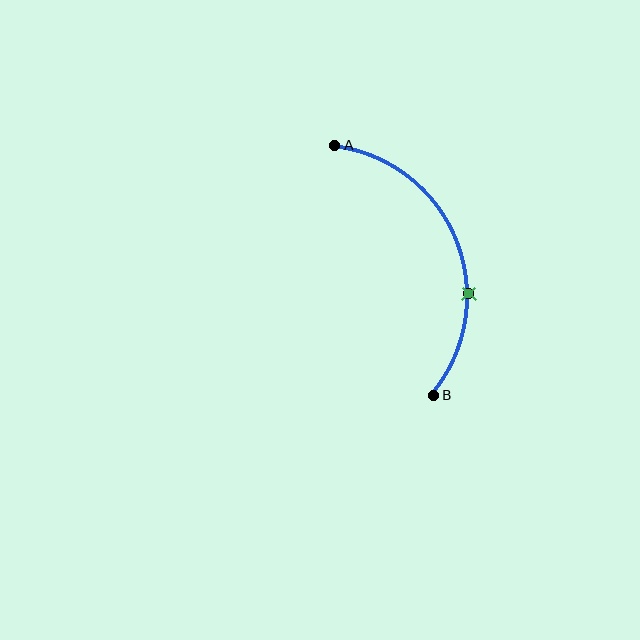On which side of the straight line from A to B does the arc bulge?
The arc bulges to the right of the straight line connecting A and B.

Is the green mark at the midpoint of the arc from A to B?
No. The green mark lies on the arc but is closer to endpoint B. The arc midpoint would be at the point on the curve equidistant along the arc from both A and B.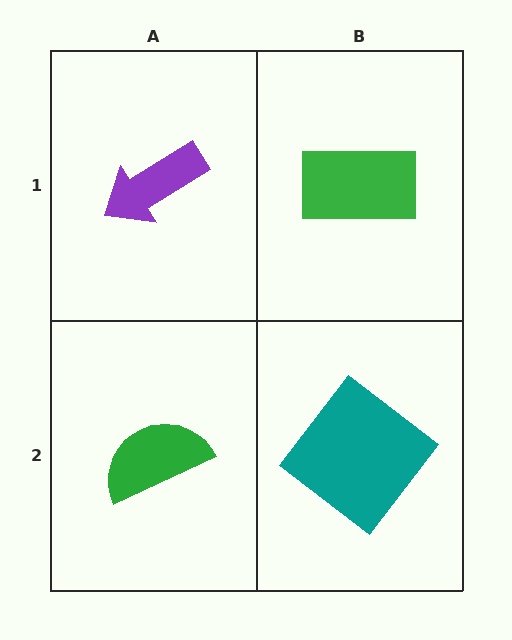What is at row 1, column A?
A purple arrow.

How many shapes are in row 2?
2 shapes.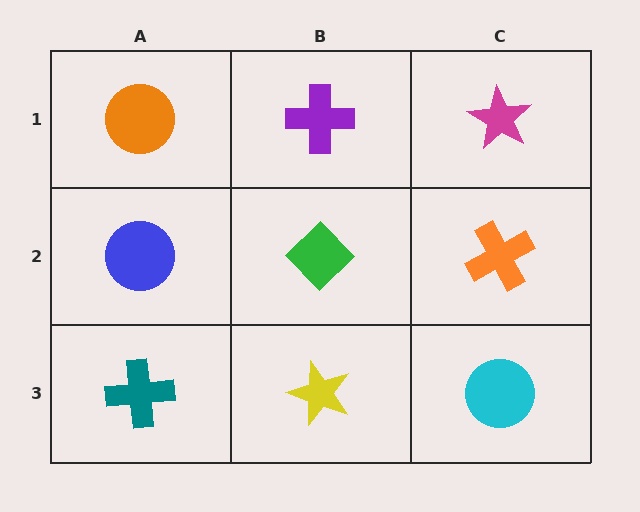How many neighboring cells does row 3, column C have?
2.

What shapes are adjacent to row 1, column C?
An orange cross (row 2, column C), a purple cross (row 1, column B).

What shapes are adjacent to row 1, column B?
A green diamond (row 2, column B), an orange circle (row 1, column A), a magenta star (row 1, column C).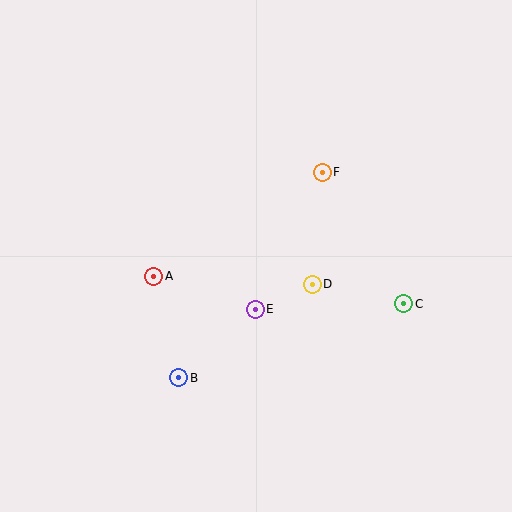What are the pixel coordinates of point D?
Point D is at (312, 284).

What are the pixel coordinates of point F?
Point F is at (322, 172).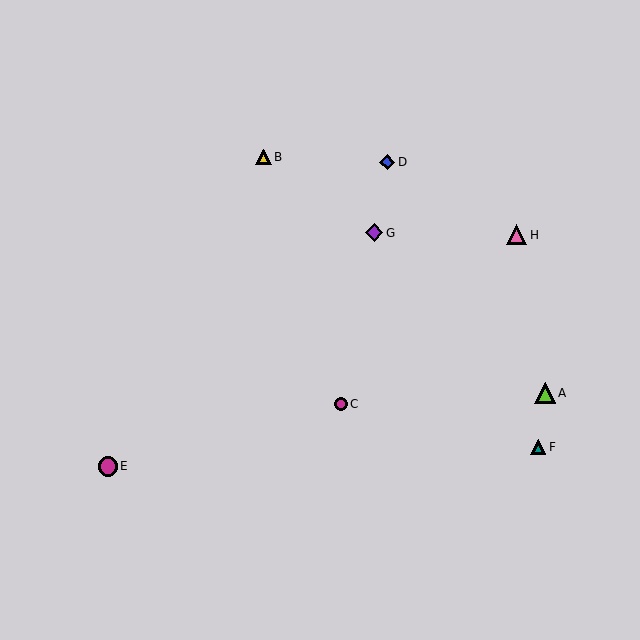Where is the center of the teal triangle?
The center of the teal triangle is at (538, 447).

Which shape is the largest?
The lime triangle (labeled A) is the largest.